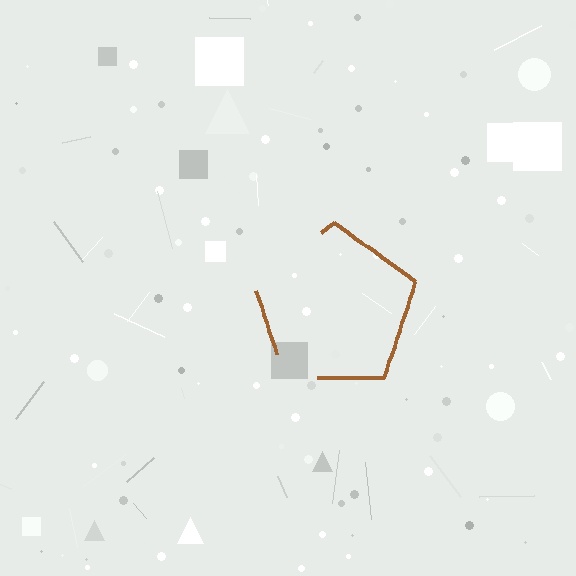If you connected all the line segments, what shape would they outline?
They would outline a pentagon.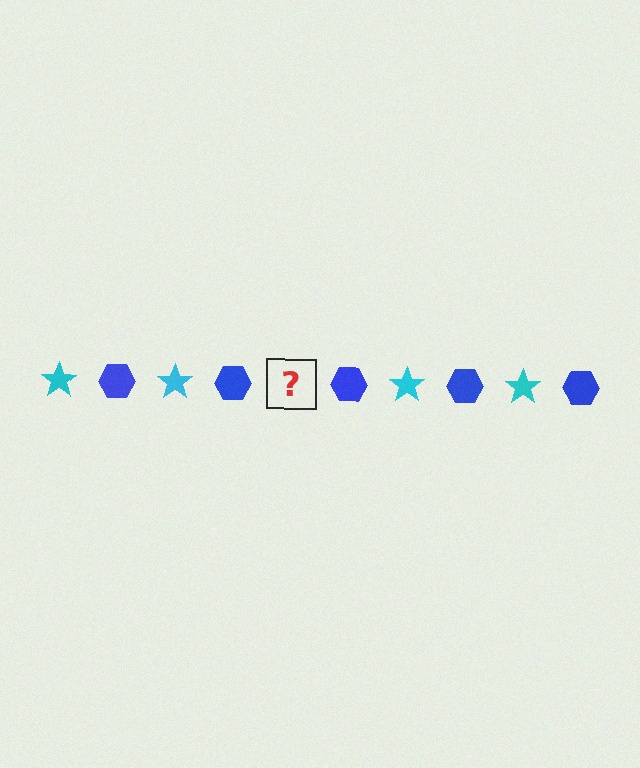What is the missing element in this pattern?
The missing element is a cyan star.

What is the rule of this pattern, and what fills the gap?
The rule is that the pattern alternates between cyan star and blue hexagon. The gap should be filled with a cyan star.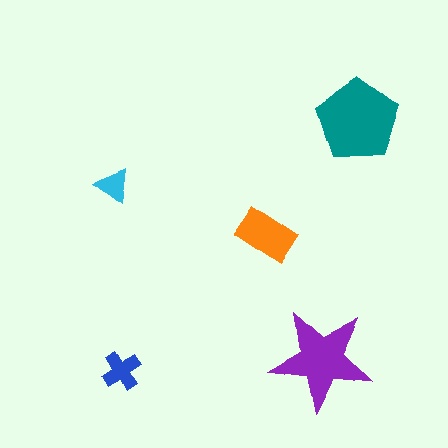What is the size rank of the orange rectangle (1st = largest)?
3rd.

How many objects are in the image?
There are 5 objects in the image.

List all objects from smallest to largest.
The cyan triangle, the blue cross, the orange rectangle, the purple star, the teal pentagon.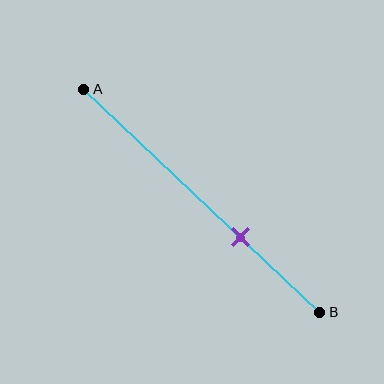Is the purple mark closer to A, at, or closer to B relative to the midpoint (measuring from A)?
The purple mark is closer to point B than the midpoint of segment AB.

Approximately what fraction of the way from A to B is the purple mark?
The purple mark is approximately 65% of the way from A to B.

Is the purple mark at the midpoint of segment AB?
No, the mark is at about 65% from A, not at the 50% midpoint.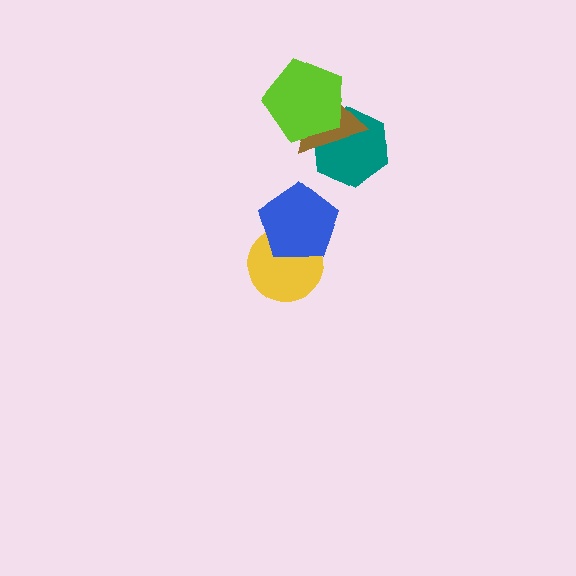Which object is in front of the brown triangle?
The lime pentagon is in front of the brown triangle.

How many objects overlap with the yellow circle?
1 object overlaps with the yellow circle.